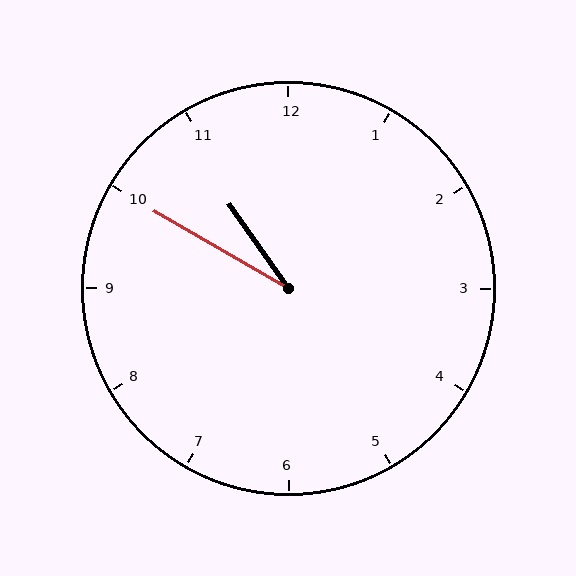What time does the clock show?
10:50.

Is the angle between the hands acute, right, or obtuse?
It is acute.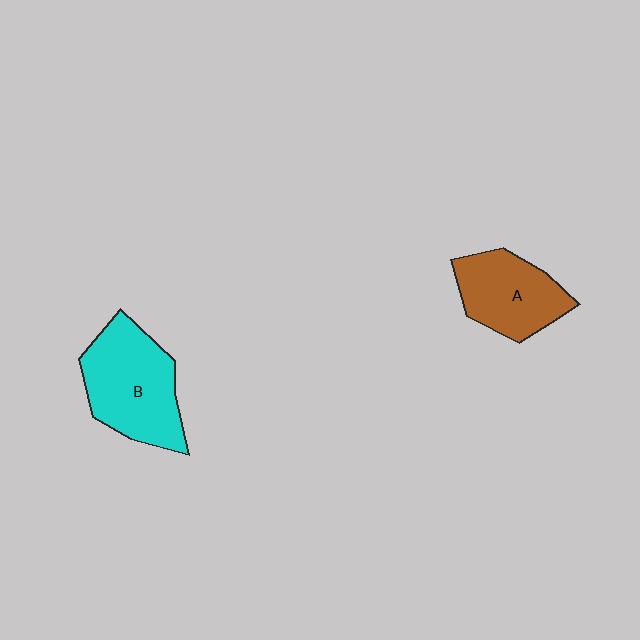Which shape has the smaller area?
Shape A (brown).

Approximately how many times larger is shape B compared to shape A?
Approximately 1.3 times.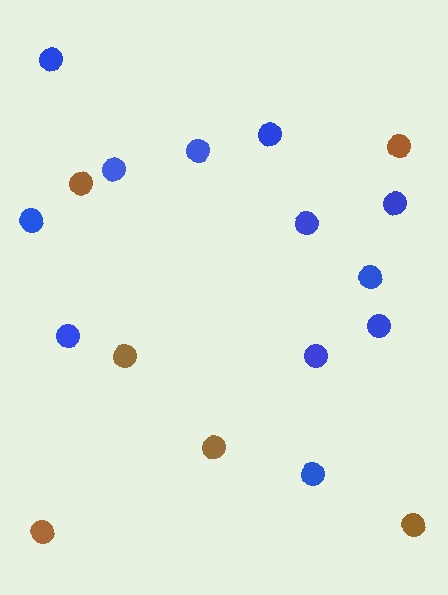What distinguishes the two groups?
There are 2 groups: one group of blue circles (12) and one group of brown circles (6).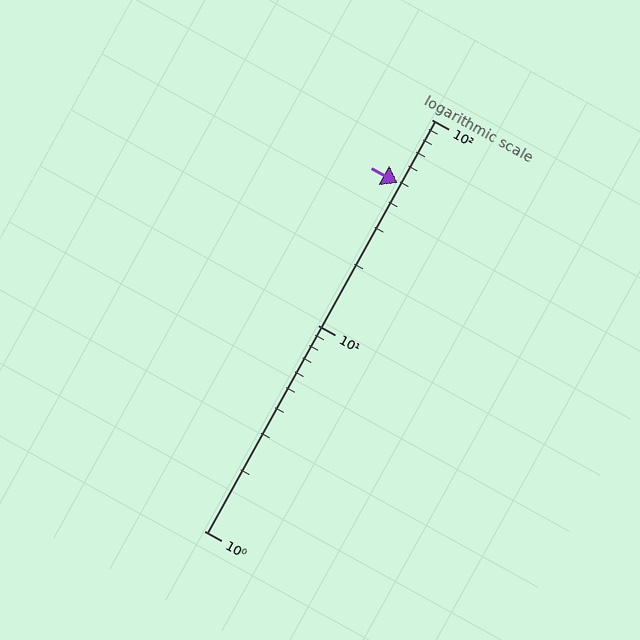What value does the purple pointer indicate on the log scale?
The pointer indicates approximately 49.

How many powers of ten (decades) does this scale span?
The scale spans 2 decades, from 1 to 100.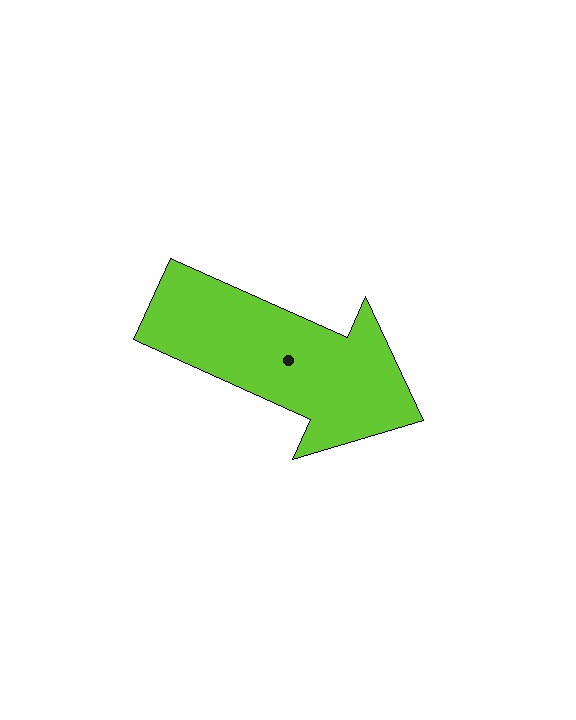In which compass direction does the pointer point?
Southeast.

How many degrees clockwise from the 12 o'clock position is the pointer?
Approximately 114 degrees.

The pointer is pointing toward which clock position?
Roughly 4 o'clock.